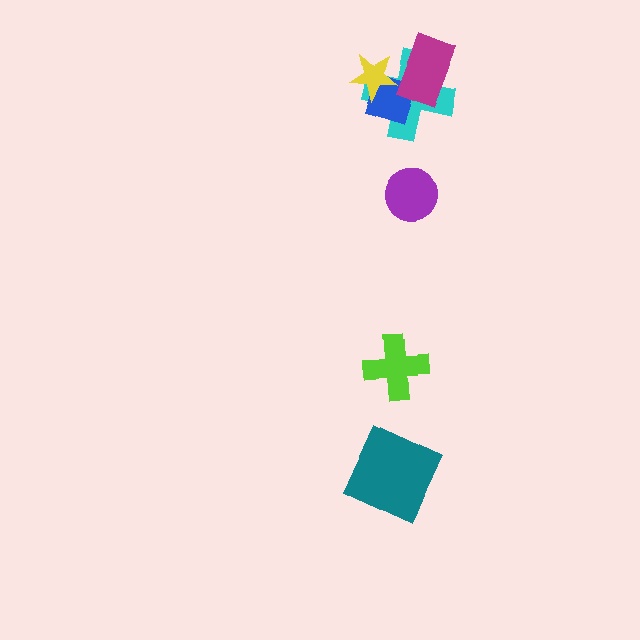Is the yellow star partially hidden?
Yes, it is partially covered by another shape.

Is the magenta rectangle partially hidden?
No, no other shape covers it.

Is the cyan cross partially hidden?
Yes, it is partially covered by another shape.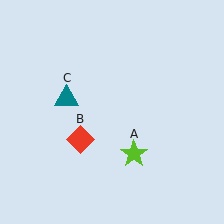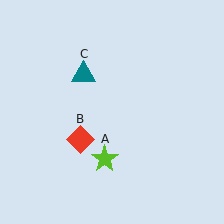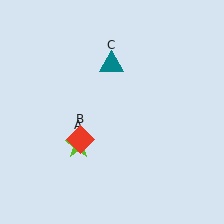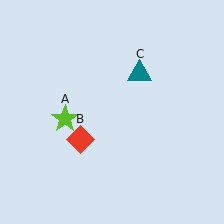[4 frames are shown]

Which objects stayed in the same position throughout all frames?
Red diamond (object B) remained stationary.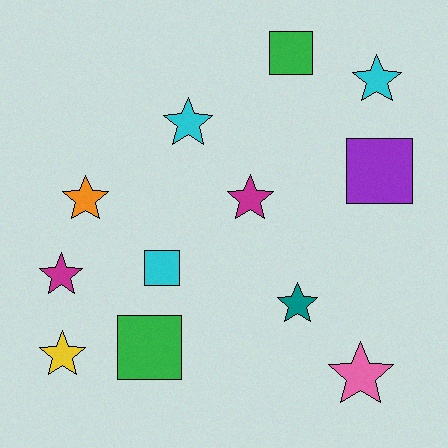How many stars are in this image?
There are 8 stars.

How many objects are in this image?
There are 12 objects.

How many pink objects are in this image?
There is 1 pink object.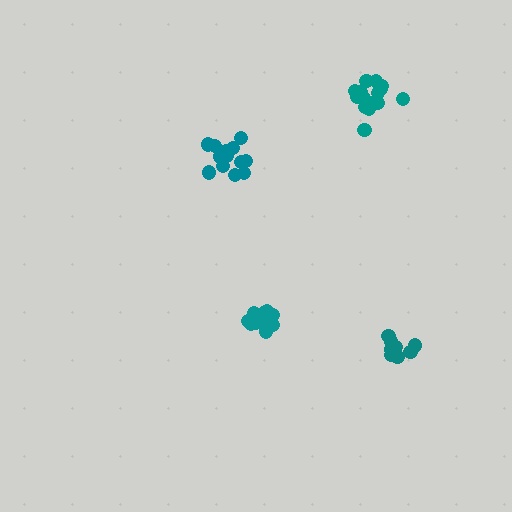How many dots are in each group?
Group 1: 10 dots, Group 2: 13 dots, Group 3: 15 dots, Group 4: 15 dots (53 total).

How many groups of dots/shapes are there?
There are 4 groups.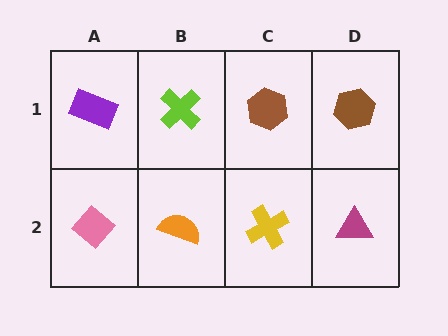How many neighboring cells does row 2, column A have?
2.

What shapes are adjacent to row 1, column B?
An orange semicircle (row 2, column B), a purple rectangle (row 1, column A), a brown hexagon (row 1, column C).